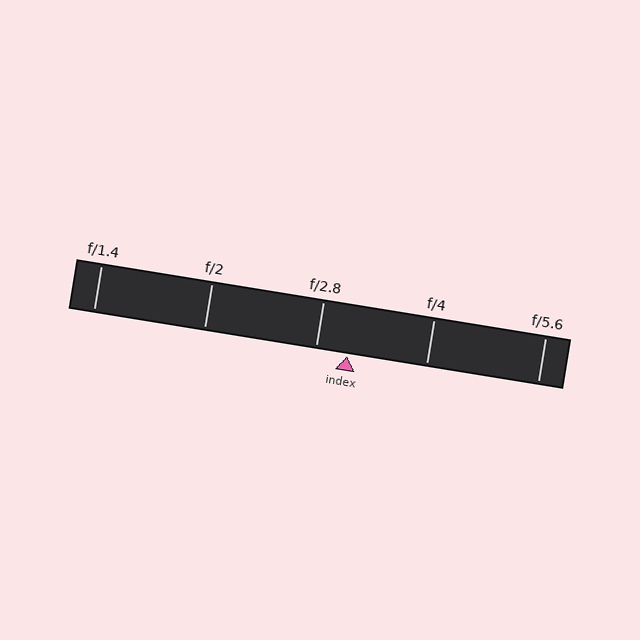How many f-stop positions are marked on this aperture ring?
There are 5 f-stop positions marked.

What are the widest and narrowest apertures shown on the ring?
The widest aperture shown is f/1.4 and the narrowest is f/5.6.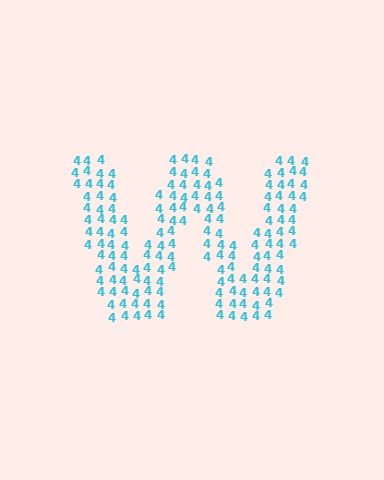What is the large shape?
The large shape is the letter W.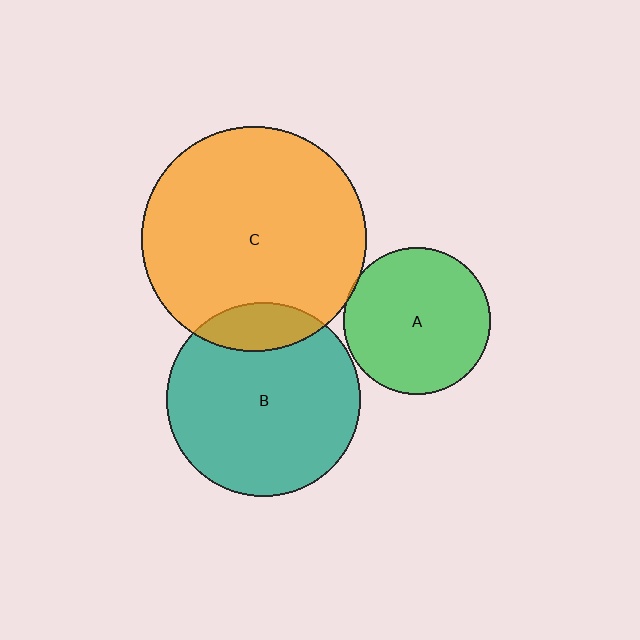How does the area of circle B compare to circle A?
Approximately 1.8 times.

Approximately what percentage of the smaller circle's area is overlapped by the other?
Approximately 5%.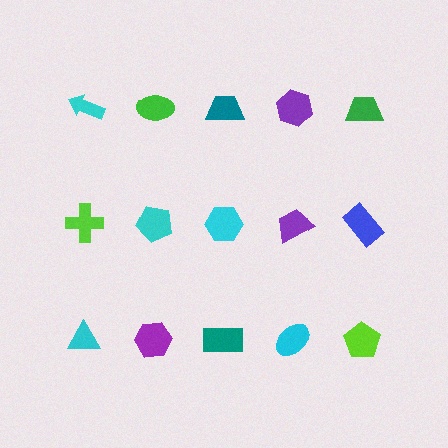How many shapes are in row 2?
5 shapes.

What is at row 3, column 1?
A cyan triangle.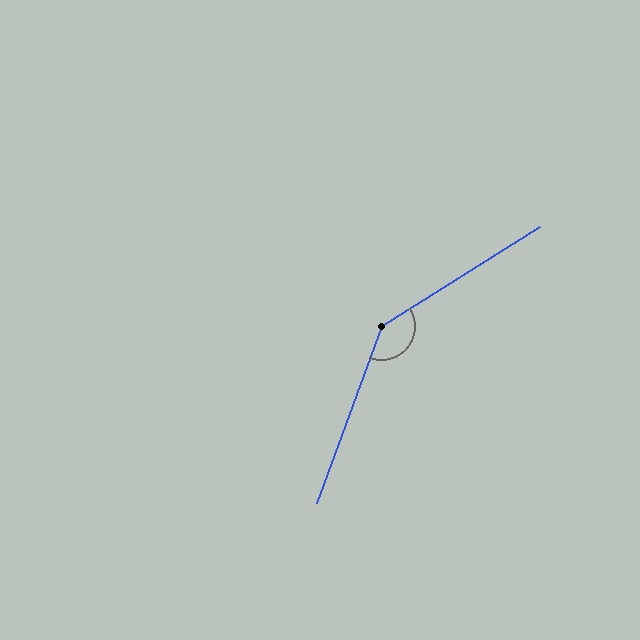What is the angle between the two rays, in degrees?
Approximately 142 degrees.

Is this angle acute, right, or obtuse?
It is obtuse.